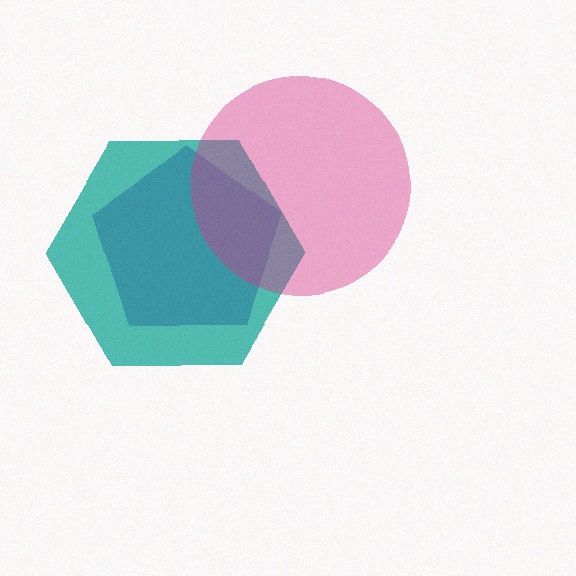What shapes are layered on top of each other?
The layered shapes are: a purple pentagon, a teal hexagon, a magenta circle.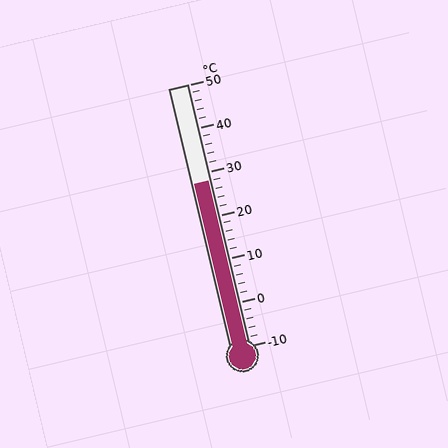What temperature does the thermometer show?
The thermometer shows approximately 28°C.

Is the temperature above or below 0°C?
The temperature is above 0°C.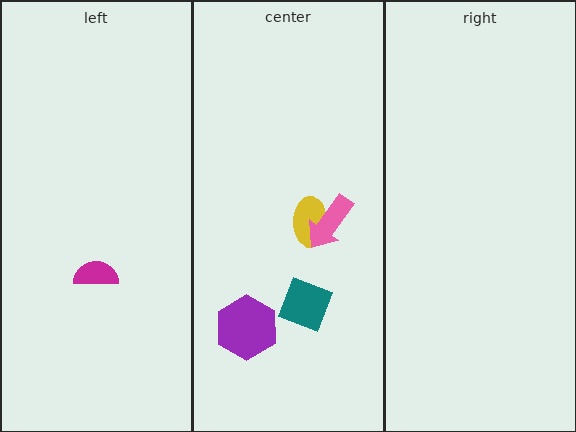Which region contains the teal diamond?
The center region.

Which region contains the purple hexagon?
The center region.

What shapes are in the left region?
The magenta semicircle.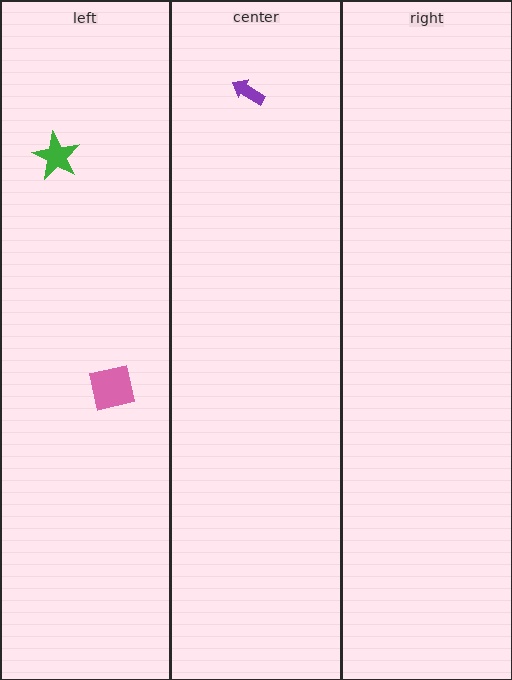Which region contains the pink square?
The left region.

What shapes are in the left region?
The green star, the pink square.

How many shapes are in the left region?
2.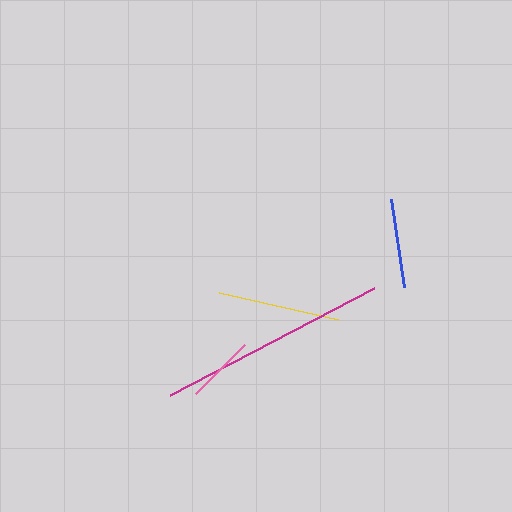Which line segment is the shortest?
The pink line is the shortest at approximately 70 pixels.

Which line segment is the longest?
The magenta line is the longest at approximately 230 pixels.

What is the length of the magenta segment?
The magenta segment is approximately 230 pixels long.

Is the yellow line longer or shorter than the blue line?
The yellow line is longer than the blue line.